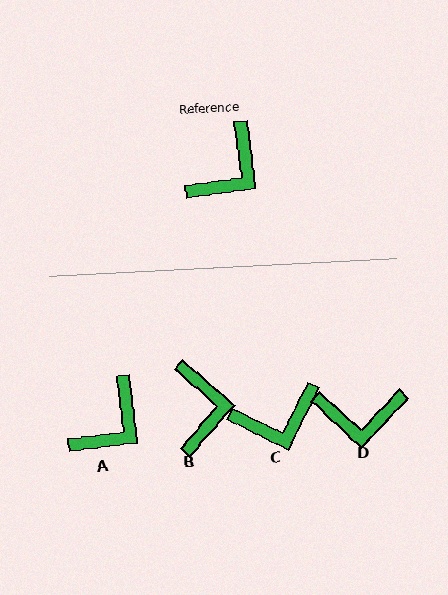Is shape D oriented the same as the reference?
No, it is off by about 50 degrees.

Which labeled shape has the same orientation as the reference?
A.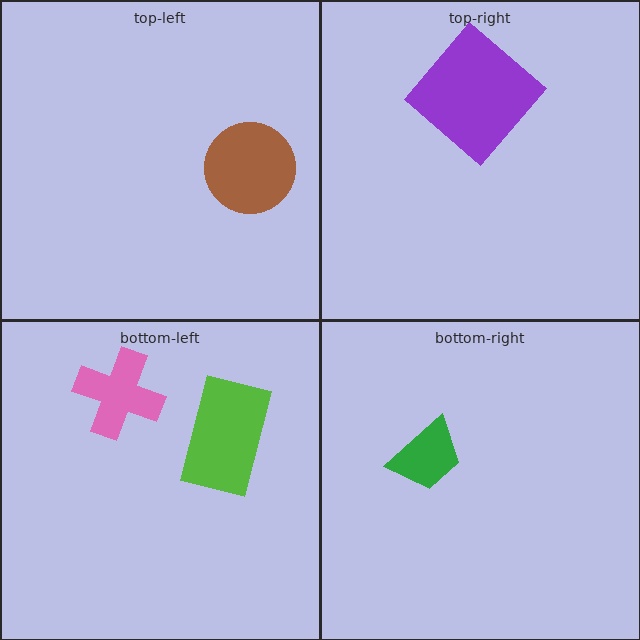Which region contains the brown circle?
The top-left region.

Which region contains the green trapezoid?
The bottom-right region.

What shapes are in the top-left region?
The brown circle.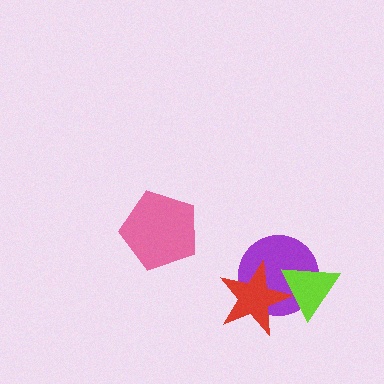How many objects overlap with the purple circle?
2 objects overlap with the purple circle.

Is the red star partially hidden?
Yes, it is partially covered by another shape.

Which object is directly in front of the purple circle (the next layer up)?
The red star is directly in front of the purple circle.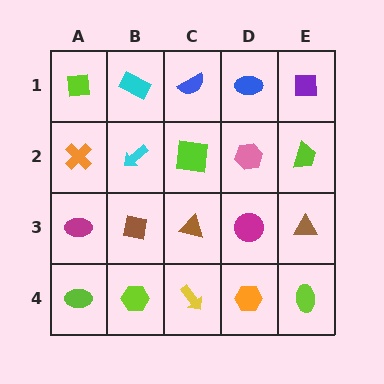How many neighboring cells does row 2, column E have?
3.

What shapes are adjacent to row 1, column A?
An orange cross (row 2, column A), a cyan rectangle (row 1, column B).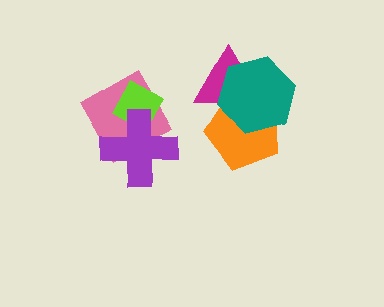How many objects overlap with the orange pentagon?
2 objects overlap with the orange pentagon.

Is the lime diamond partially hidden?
Yes, it is partially covered by another shape.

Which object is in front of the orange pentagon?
The teal hexagon is in front of the orange pentagon.